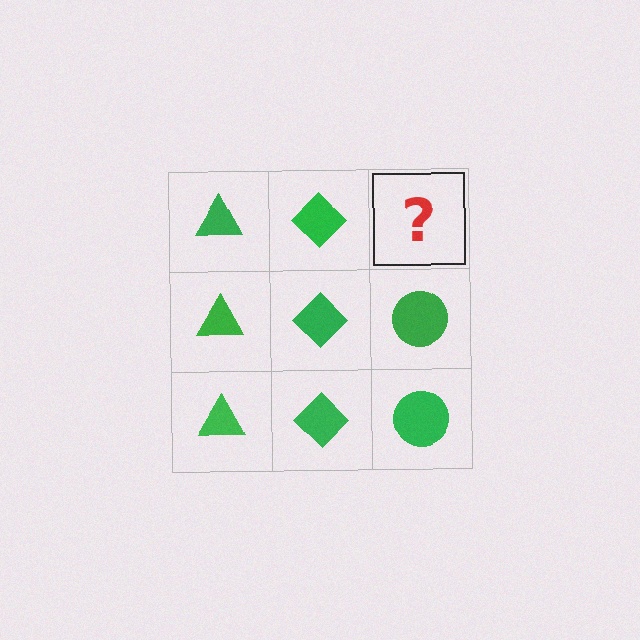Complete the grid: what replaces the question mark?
The question mark should be replaced with a green circle.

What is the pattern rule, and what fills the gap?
The rule is that each column has a consistent shape. The gap should be filled with a green circle.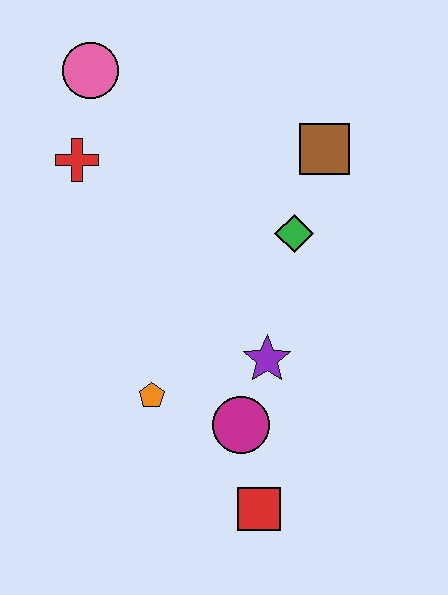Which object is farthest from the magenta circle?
The pink circle is farthest from the magenta circle.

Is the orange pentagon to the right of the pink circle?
Yes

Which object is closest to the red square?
The magenta circle is closest to the red square.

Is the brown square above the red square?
Yes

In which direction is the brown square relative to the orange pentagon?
The brown square is above the orange pentagon.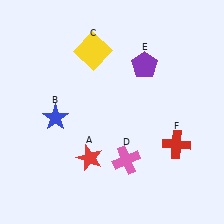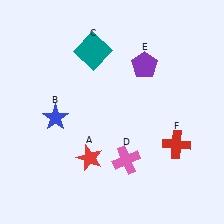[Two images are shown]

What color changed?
The square (C) changed from yellow in Image 1 to teal in Image 2.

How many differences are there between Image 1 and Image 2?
There is 1 difference between the two images.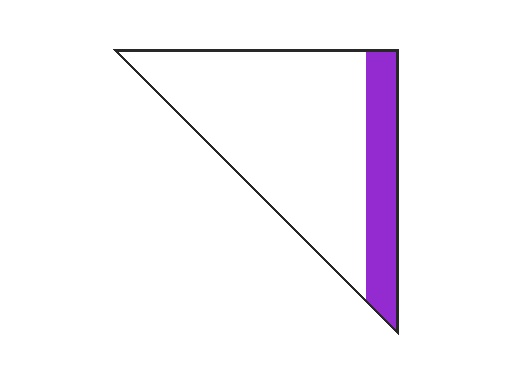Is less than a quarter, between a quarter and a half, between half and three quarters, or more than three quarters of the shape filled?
Less than a quarter.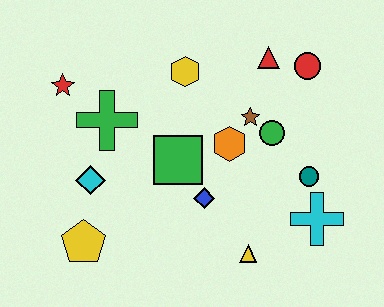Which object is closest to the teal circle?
The cyan cross is closest to the teal circle.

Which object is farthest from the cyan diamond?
The red circle is farthest from the cyan diamond.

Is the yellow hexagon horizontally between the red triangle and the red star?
Yes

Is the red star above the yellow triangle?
Yes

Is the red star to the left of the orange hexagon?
Yes